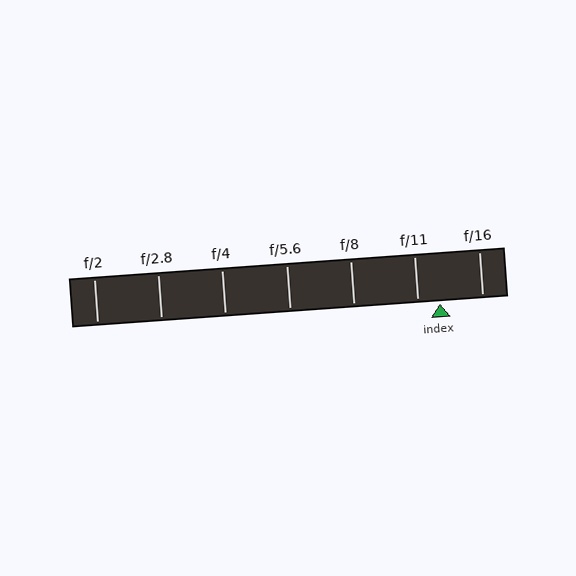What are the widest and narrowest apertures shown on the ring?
The widest aperture shown is f/2 and the narrowest is f/16.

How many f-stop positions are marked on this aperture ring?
There are 7 f-stop positions marked.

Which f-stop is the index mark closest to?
The index mark is closest to f/11.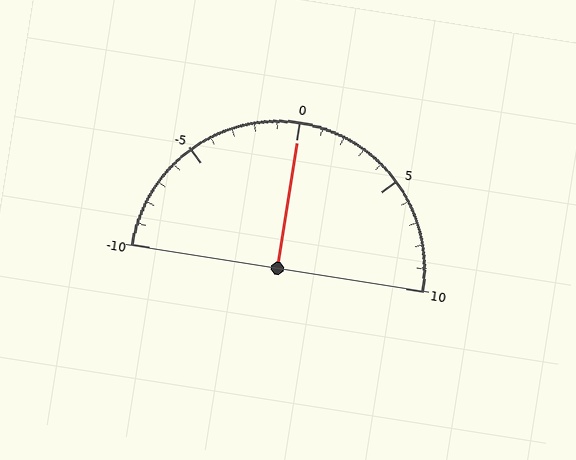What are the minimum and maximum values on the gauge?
The gauge ranges from -10 to 10.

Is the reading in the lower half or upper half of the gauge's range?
The reading is in the upper half of the range (-10 to 10).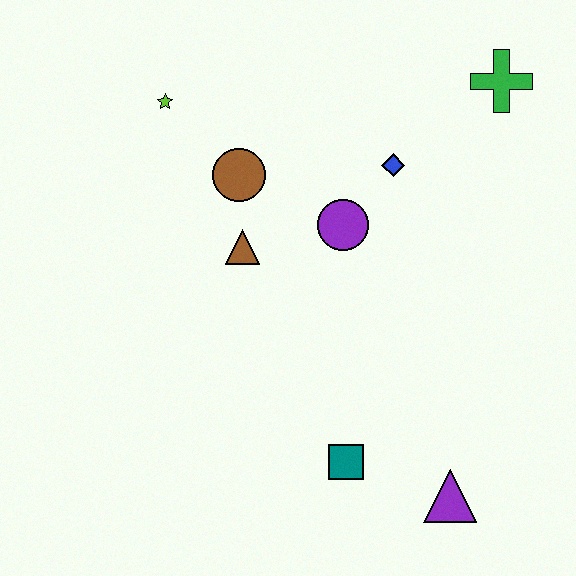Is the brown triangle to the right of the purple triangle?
No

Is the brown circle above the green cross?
No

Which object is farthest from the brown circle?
The purple triangle is farthest from the brown circle.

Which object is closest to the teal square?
The purple triangle is closest to the teal square.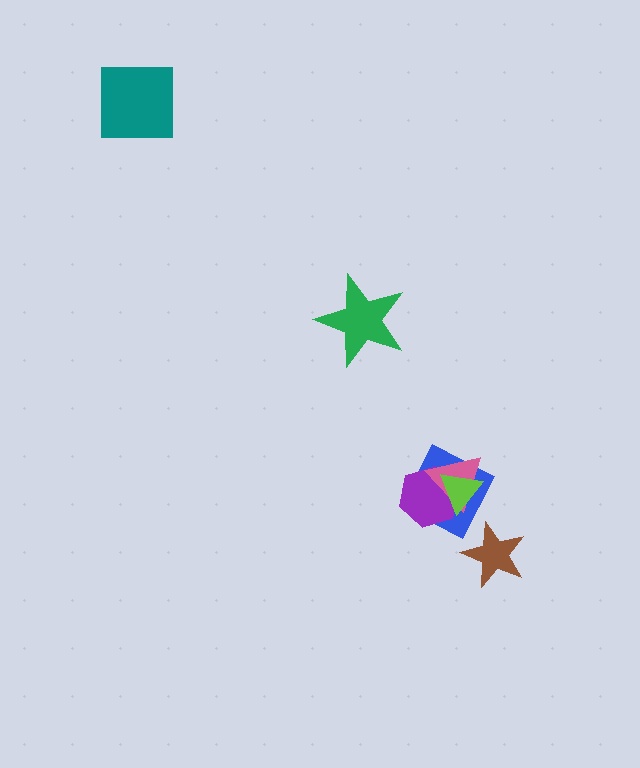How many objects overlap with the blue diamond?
3 objects overlap with the blue diamond.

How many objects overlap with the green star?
0 objects overlap with the green star.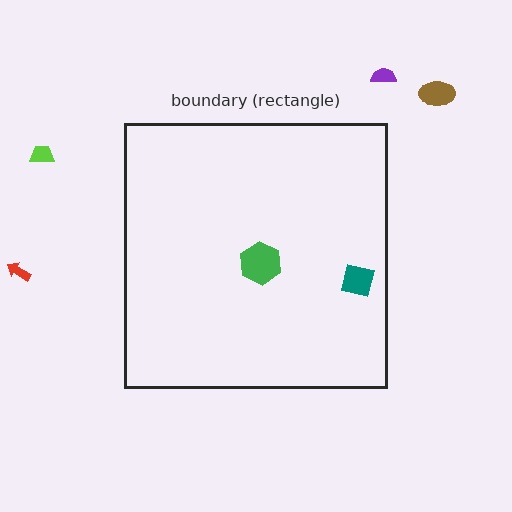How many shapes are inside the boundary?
2 inside, 4 outside.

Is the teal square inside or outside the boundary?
Inside.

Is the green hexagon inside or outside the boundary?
Inside.